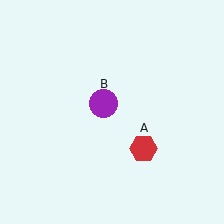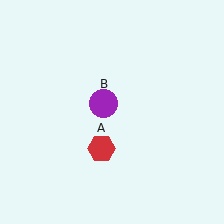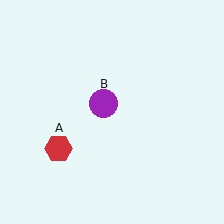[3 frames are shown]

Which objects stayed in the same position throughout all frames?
Purple circle (object B) remained stationary.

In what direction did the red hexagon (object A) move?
The red hexagon (object A) moved left.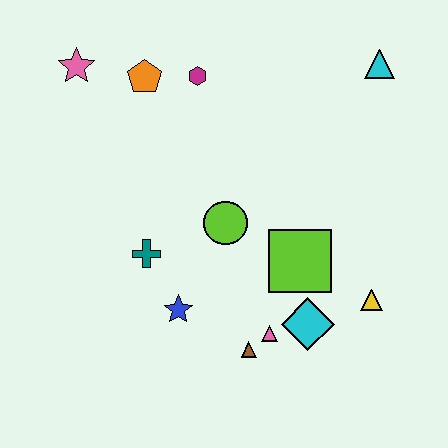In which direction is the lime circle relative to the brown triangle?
The lime circle is above the brown triangle.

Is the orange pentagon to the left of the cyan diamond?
Yes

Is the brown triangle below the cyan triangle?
Yes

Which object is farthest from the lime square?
The pink star is farthest from the lime square.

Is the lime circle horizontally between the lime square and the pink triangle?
No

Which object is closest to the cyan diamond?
The pink triangle is closest to the cyan diamond.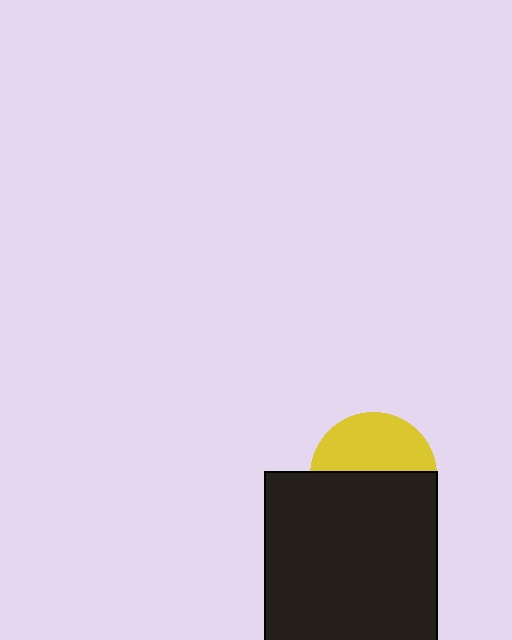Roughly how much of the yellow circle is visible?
About half of it is visible (roughly 46%).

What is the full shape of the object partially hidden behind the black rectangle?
The partially hidden object is a yellow circle.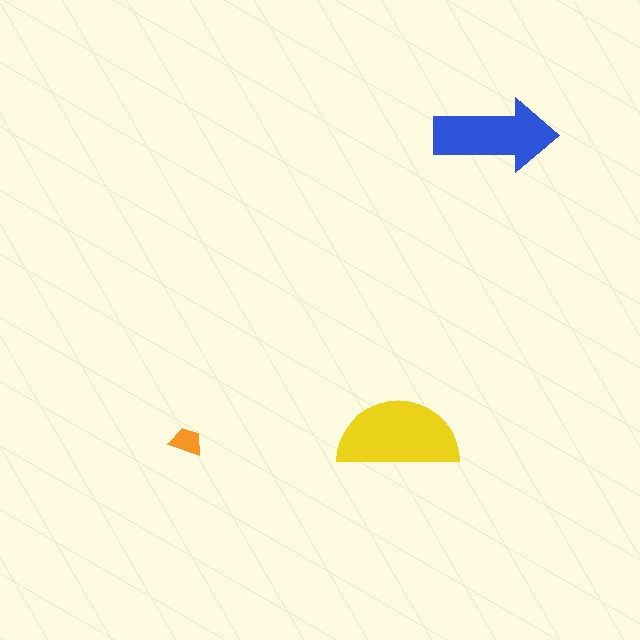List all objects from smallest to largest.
The orange trapezoid, the blue arrow, the yellow semicircle.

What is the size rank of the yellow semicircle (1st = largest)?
1st.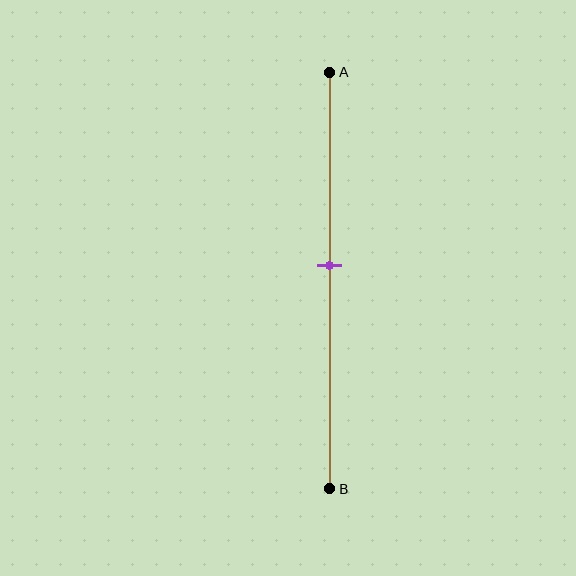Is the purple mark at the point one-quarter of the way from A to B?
No, the mark is at about 45% from A, not at the 25% one-quarter point.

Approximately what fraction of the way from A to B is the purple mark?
The purple mark is approximately 45% of the way from A to B.